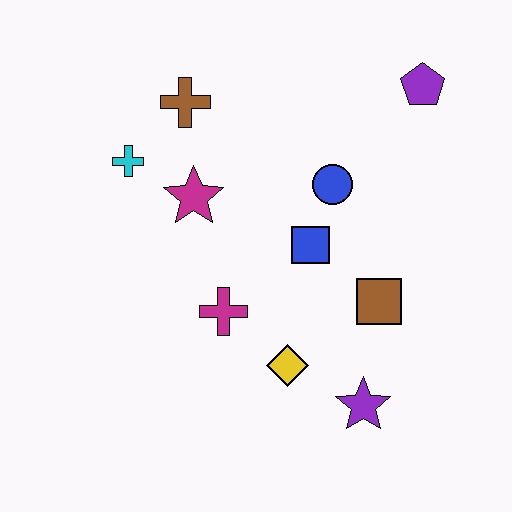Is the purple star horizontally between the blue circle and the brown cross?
No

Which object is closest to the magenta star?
The cyan cross is closest to the magenta star.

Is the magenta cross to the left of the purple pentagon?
Yes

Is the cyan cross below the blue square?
No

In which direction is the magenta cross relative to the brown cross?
The magenta cross is below the brown cross.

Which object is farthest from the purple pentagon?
The purple star is farthest from the purple pentagon.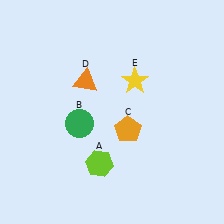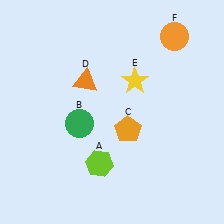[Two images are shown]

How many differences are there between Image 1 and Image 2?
There is 1 difference between the two images.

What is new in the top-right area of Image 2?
An orange circle (F) was added in the top-right area of Image 2.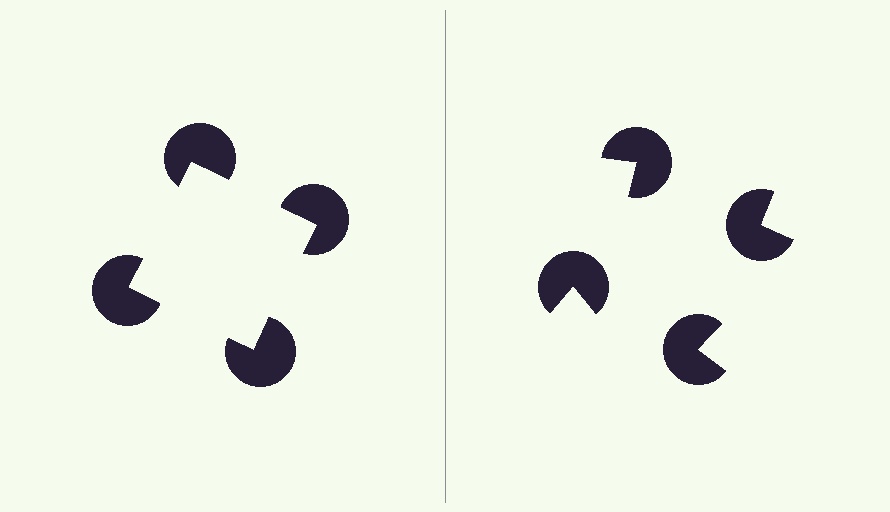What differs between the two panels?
The pac-man discs are positioned identically on both sides; only the wedge orientations differ. On the left they align to a square; on the right they are misaligned.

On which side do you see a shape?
An illusory square appears on the left side. On the right side the wedge cuts are rotated, so no coherent shape forms.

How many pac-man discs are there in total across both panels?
8 — 4 on each side.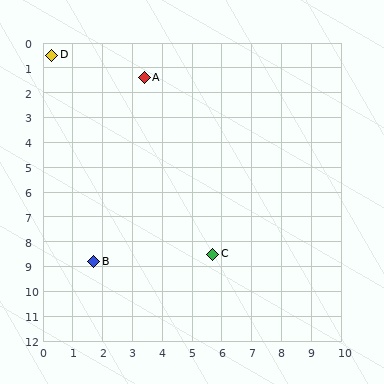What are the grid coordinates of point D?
Point D is at approximately (0.3, 0.5).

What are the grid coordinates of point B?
Point B is at approximately (1.7, 8.8).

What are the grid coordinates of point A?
Point A is at approximately (3.4, 1.4).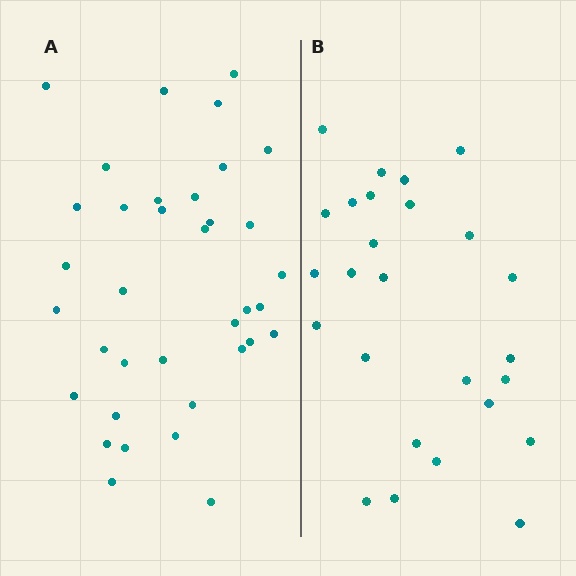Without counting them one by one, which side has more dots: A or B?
Region A (the left region) has more dots.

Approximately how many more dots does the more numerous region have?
Region A has roughly 10 or so more dots than region B.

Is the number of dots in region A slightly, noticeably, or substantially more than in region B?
Region A has noticeably more, but not dramatically so. The ratio is roughly 1.4 to 1.